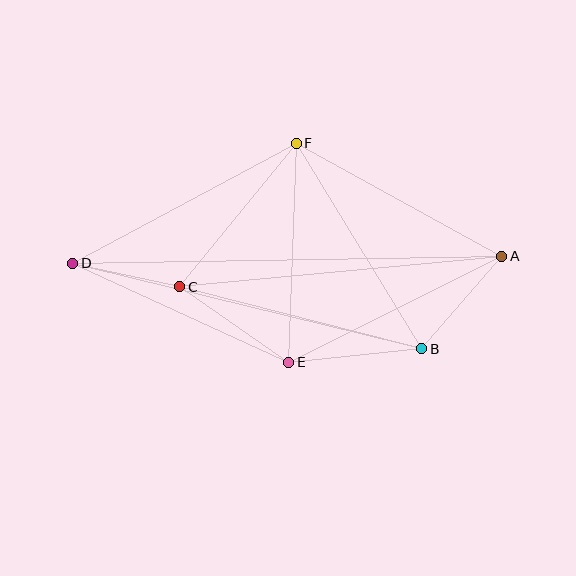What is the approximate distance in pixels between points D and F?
The distance between D and F is approximately 254 pixels.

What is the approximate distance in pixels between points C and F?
The distance between C and F is approximately 185 pixels.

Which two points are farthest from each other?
Points A and D are farthest from each other.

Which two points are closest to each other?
Points C and D are closest to each other.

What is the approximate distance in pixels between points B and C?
The distance between B and C is approximately 250 pixels.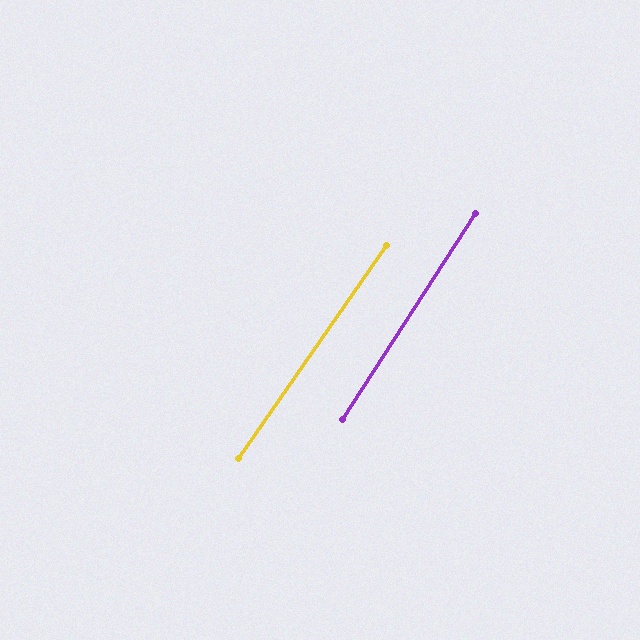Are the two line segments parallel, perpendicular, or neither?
Parallel — their directions differ by only 1.8°.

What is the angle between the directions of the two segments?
Approximately 2 degrees.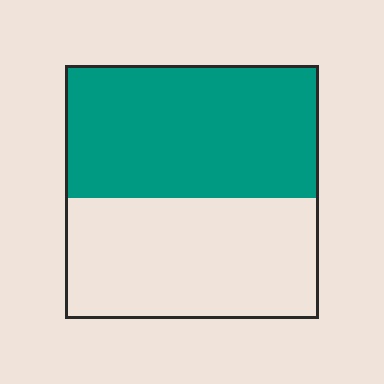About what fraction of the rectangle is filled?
About one half (1/2).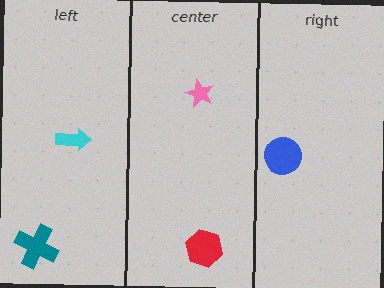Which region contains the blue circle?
The right region.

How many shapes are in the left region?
2.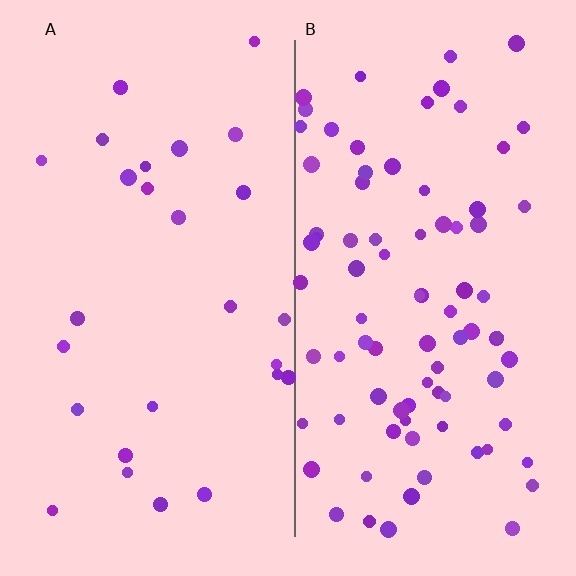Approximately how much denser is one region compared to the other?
Approximately 3.2× — region B over region A.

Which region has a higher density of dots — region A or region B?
B (the right).